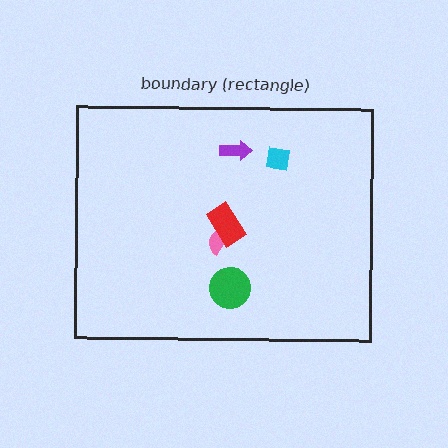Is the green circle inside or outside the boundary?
Inside.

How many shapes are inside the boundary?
5 inside, 0 outside.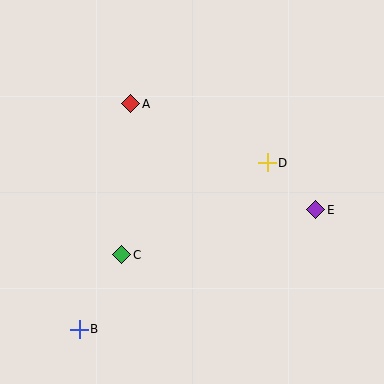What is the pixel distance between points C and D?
The distance between C and D is 172 pixels.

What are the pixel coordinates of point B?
Point B is at (79, 329).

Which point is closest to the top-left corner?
Point A is closest to the top-left corner.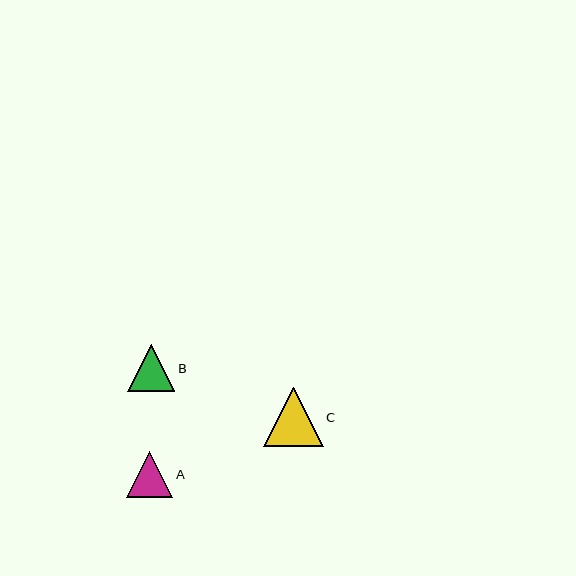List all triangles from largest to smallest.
From largest to smallest: C, B, A.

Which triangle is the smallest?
Triangle A is the smallest with a size of approximately 46 pixels.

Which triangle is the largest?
Triangle C is the largest with a size of approximately 59 pixels.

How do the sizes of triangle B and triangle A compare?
Triangle B and triangle A are approximately the same size.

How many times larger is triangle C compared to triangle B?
Triangle C is approximately 1.3 times the size of triangle B.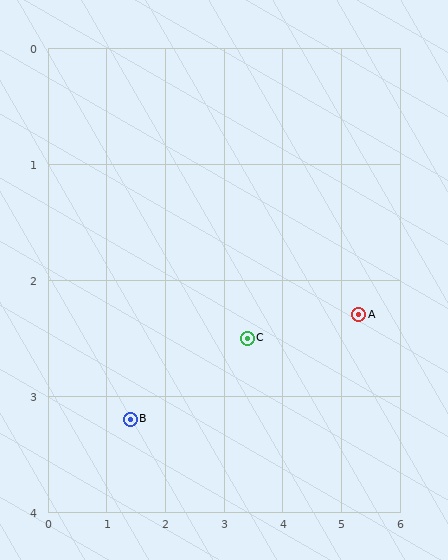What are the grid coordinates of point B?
Point B is at approximately (1.4, 3.2).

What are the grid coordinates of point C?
Point C is at approximately (3.4, 2.5).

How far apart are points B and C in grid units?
Points B and C are about 2.1 grid units apart.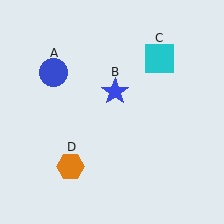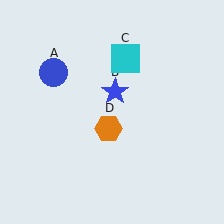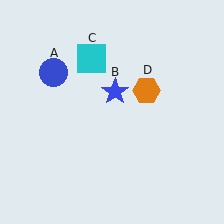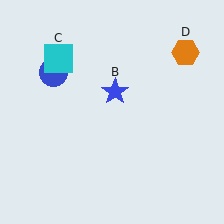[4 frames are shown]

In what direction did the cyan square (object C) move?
The cyan square (object C) moved left.